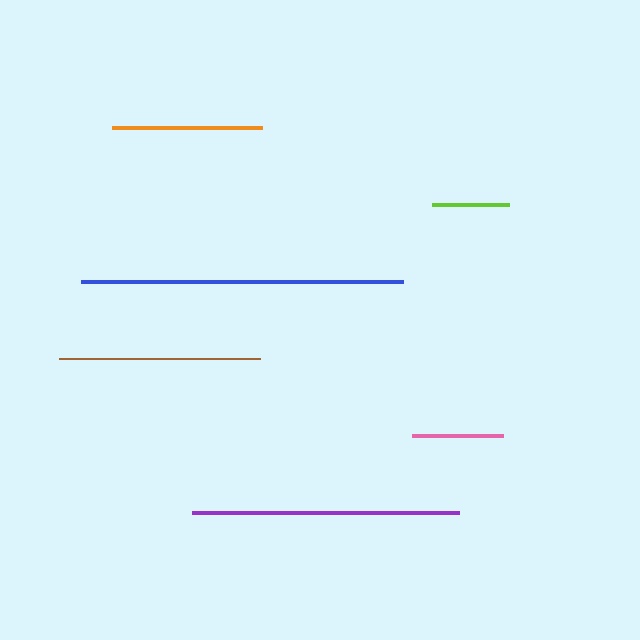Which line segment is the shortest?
The lime line is the shortest at approximately 77 pixels.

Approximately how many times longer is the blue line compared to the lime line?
The blue line is approximately 4.2 times the length of the lime line.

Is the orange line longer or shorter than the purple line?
The purple line is longer than the orange line.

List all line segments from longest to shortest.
From longest to shortest: blue, purple, brown, orange, pink, lime.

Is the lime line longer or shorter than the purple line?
The purple line is longer than the lime line.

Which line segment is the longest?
The blue line is the longest at approximately 322 pixels.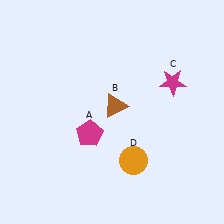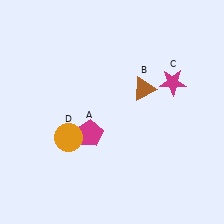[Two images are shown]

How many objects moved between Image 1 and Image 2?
2 objects moved between the two images.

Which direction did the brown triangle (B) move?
The brown triangle (B) moved right.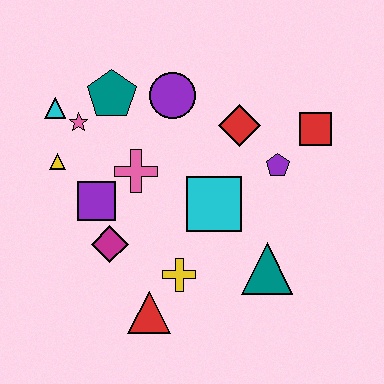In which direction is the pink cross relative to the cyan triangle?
The pink cross is to the right of the cyan triangle.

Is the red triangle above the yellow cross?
No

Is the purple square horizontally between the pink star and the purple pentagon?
Yes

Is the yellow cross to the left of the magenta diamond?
No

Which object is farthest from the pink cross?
The red square is farthest from the pink cross.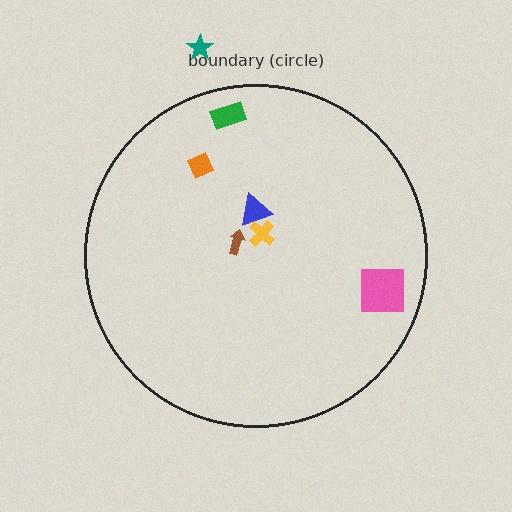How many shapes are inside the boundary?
6 inside, 1 outside.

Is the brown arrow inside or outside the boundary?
Inside.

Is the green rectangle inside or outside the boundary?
Inside.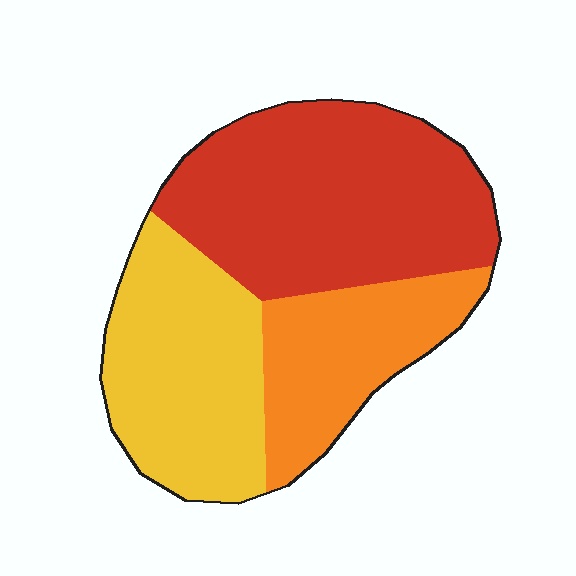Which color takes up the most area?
Red, at roughly 45%.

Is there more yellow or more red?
Red.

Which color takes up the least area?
Orange, at roughly 25%.